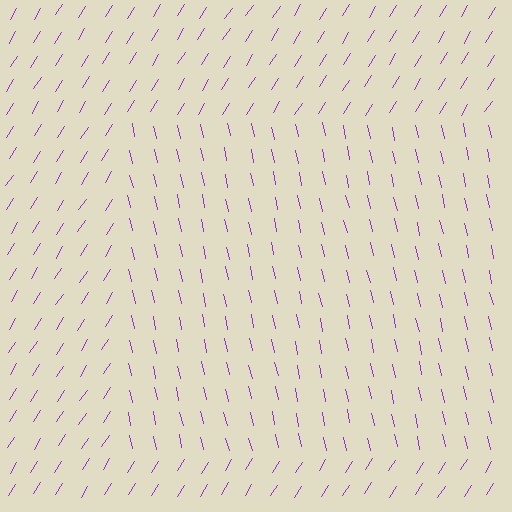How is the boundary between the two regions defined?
The boundary is defined purely by a change in line orientation (approximately 45 degrees difference). All lines are the same color and thickness.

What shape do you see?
I see a rectangle.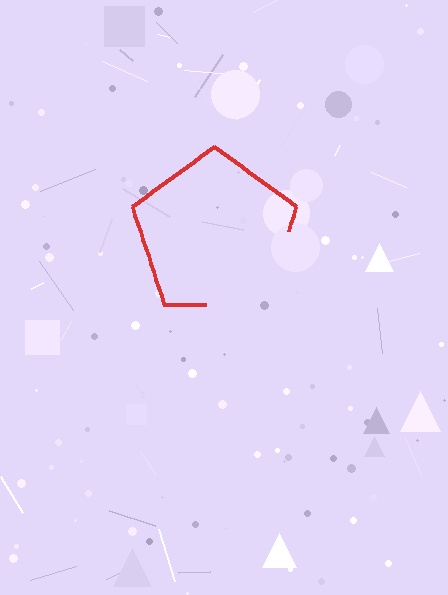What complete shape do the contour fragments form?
The contour fragments form a pentagon.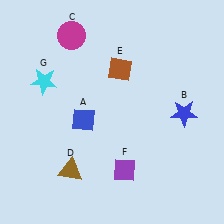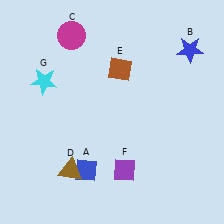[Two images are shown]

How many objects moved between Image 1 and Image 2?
2 objects moved between the two images.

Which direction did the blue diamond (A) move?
The blue diamond (A) moved down.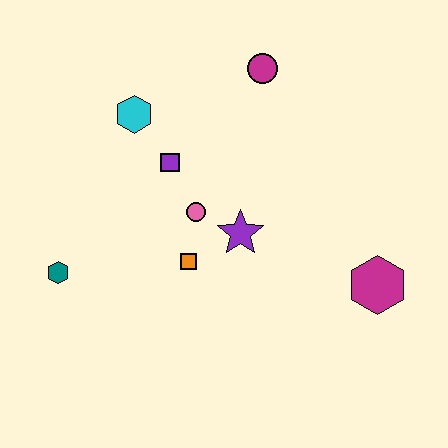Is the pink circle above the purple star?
Yes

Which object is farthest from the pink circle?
The magenta hexagon is farthest from the pink circle.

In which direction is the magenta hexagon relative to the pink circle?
The magenta hexagon is to the right of the pink circle.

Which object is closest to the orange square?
The pink circle is closest to the orange square.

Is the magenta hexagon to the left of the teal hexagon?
No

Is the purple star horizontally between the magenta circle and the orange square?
Yes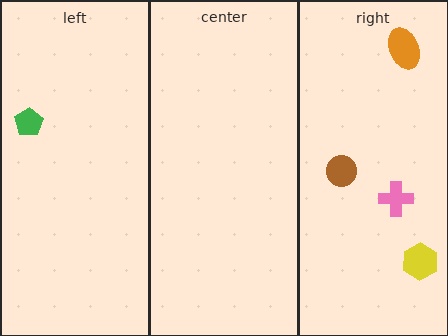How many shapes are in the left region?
1.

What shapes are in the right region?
The orange ellipse, the yellow hexagon, the brown circle, the pink cross.